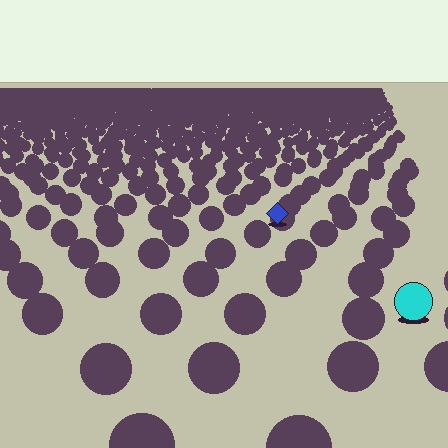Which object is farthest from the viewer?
The blue diamond is farthest from the viewer. It appears smaller and the ground texture around it is denser.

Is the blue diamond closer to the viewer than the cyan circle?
No. The cyan circle is closer — you can tell from the texture gradient: the ground texture is coarser near it.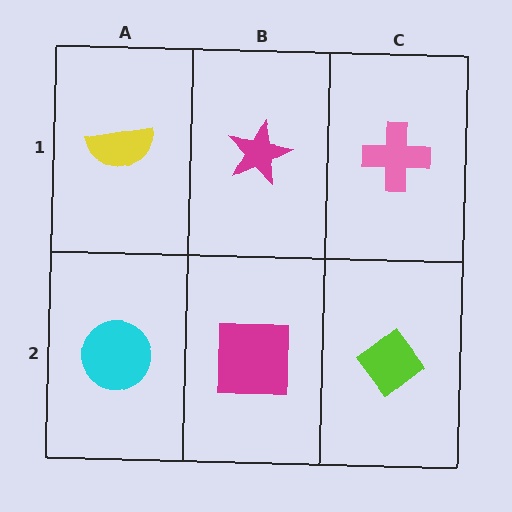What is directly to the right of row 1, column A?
A magenta star.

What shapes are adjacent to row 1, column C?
A lime diamond (row 2, column C), a magenta star (row 1, column B).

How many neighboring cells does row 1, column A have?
2.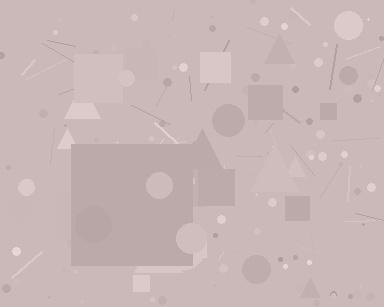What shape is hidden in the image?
A square is hidden in the image.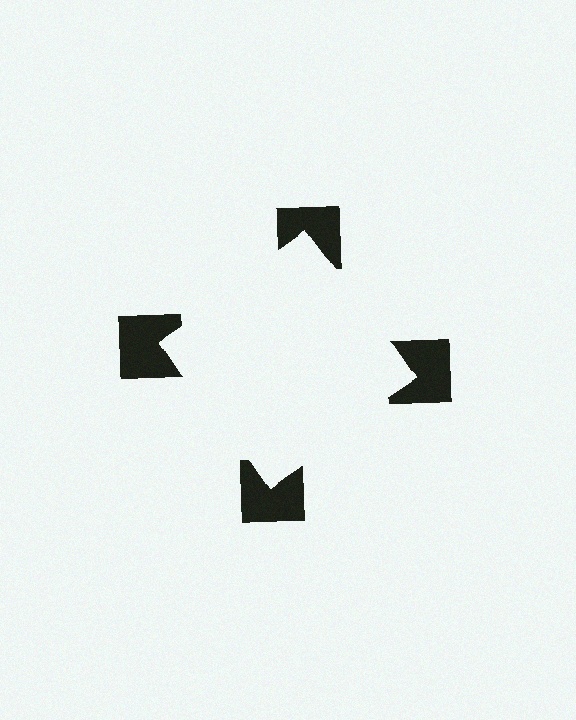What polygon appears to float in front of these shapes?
An illusory square — its edges are inferred from the aligned wedge cuts in the notched squares, not physically drawn.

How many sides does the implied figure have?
4 sides.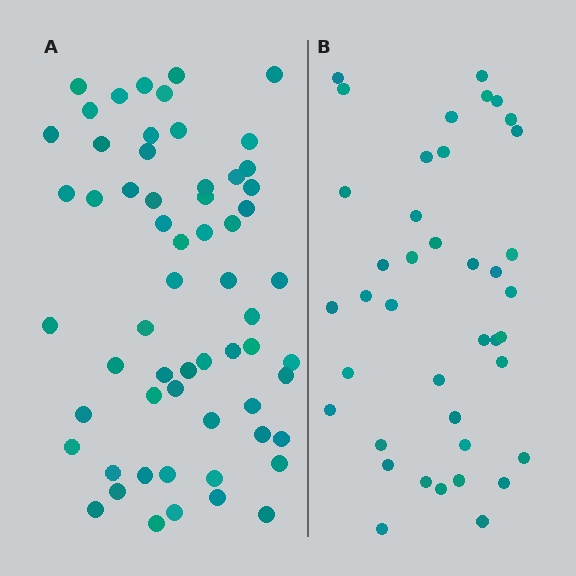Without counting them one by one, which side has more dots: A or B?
Region A (the left region) has more dots.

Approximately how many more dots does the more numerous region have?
Region A has approximately 20 more dots than region B.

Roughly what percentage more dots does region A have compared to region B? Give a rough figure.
About 50% more.